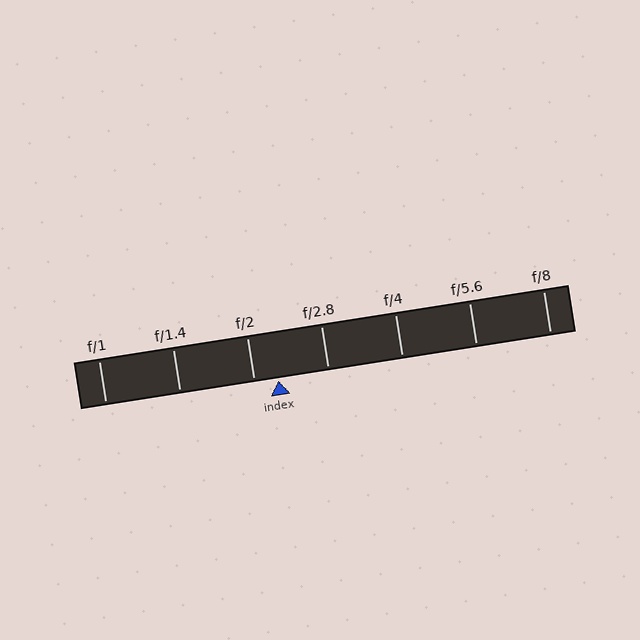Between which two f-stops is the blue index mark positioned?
The index mark is between f/2 and f/2.8.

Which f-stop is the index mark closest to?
The index mark is closest to f/2.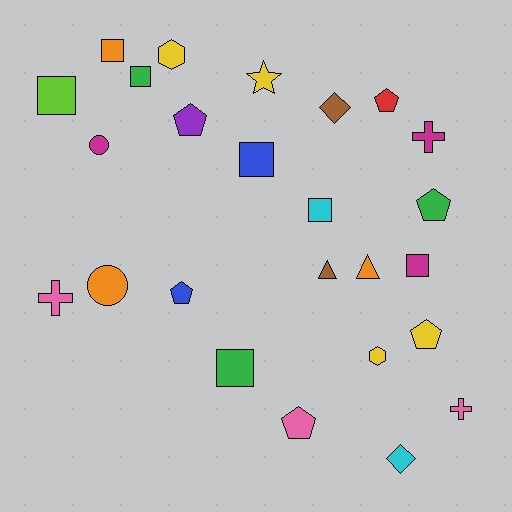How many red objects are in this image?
There is 1 red object.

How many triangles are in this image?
There are 2 triangles.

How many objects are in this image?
There are 25 objects.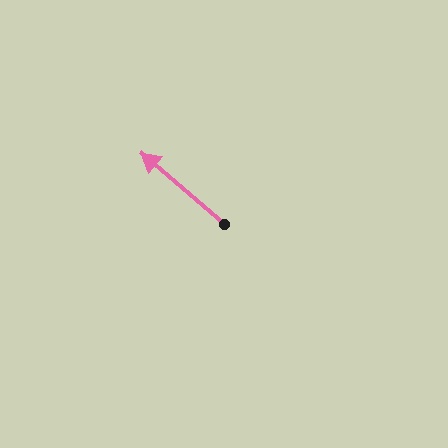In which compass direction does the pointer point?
Northwest.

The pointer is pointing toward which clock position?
Roughly 10 o'clock.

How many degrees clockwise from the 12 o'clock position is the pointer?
Approximately 311 degrees.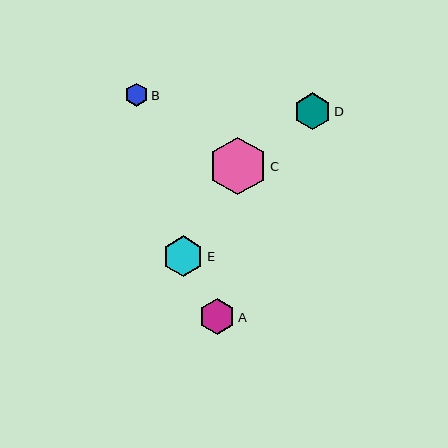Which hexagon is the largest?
Hexagon C is the largest with a size of approximately 58 pixels.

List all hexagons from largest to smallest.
From largest to smallest: C, E, D, A, B.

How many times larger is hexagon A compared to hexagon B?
Hexagon A is approximately 1.6 times the size of hexagon B.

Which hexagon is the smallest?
Hexagon B is the smallest with a size of approximately 23 pixels.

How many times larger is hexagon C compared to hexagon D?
Hexagon C is approximately 1.6 times the size of hexagon D.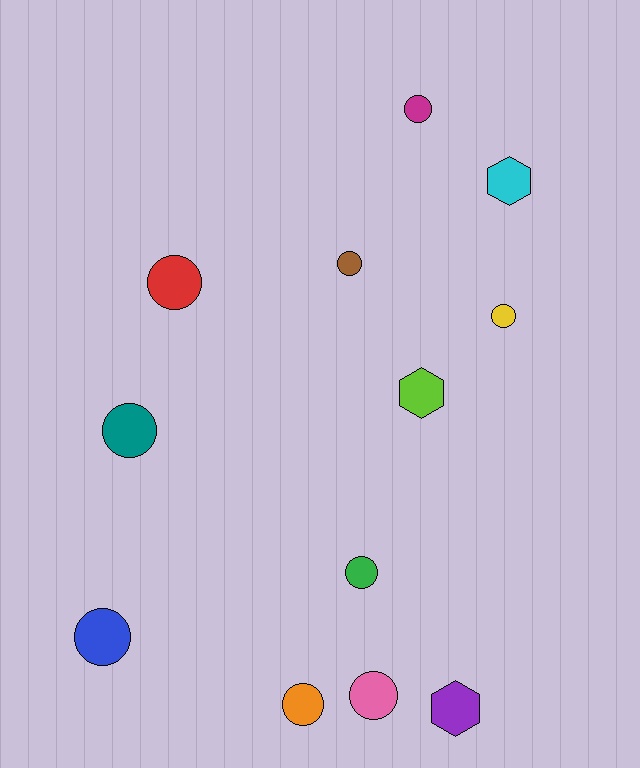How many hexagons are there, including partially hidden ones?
There are 3 hexagons.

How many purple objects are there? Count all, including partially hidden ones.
There is 1 purple object.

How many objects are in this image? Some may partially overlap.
There are 12 objects.